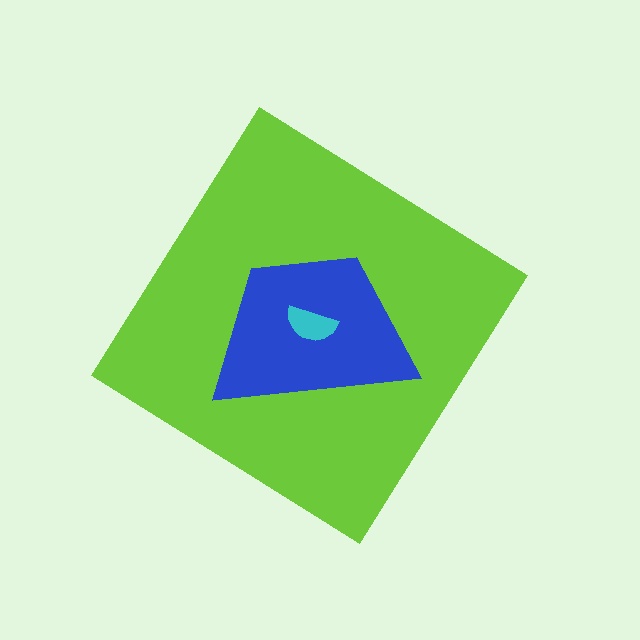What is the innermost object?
The cyan semicircle.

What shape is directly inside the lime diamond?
The blue trapezoid.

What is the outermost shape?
The lime diamond.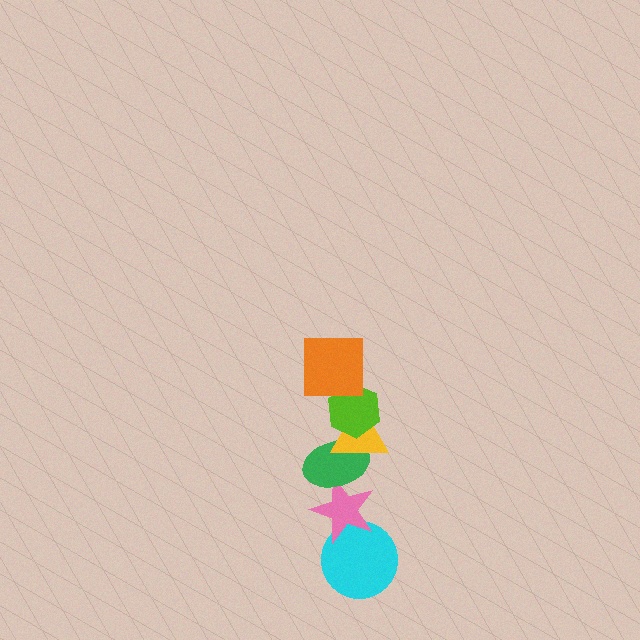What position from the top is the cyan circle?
The cyan circle is 6th from the top.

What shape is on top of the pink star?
The green ellipse is on top of the pink star.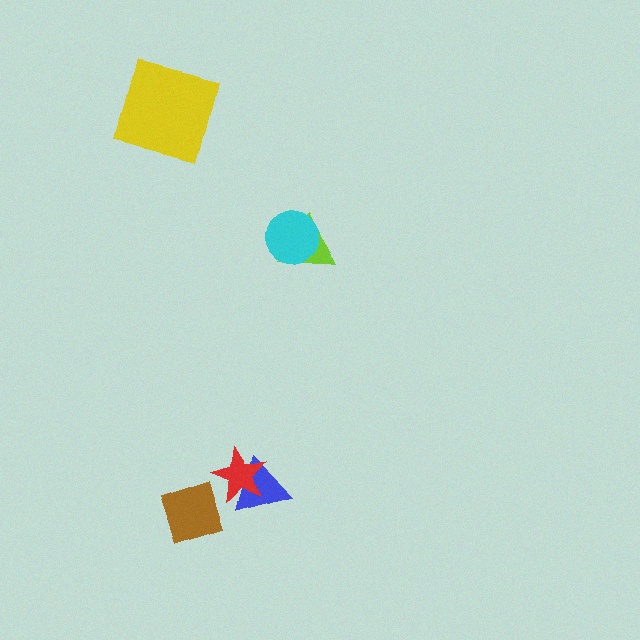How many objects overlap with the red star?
1 object overlaps with the red star.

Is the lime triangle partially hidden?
Yes, it is partially covered by another shape.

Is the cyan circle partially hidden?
No, no other shape covers it.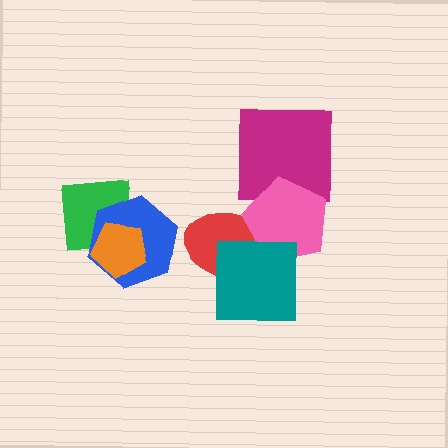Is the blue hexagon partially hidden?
Yes, it is partially covered by another shape.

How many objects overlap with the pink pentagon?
3 objects overlap with the pink pentagon.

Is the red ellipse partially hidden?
Yes, it is partially covered by another shape.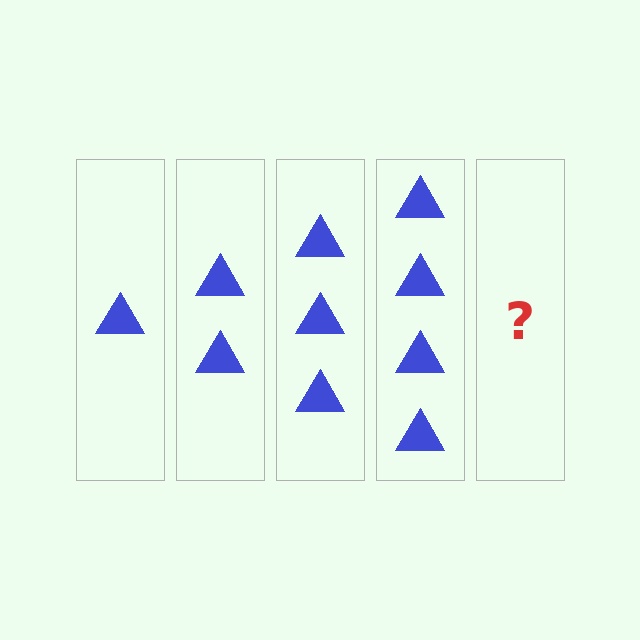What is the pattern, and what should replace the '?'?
The pattern is that each step adds one more triangle. The '?' should be 5 triangles.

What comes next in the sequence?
The next element should be 5 triangles.